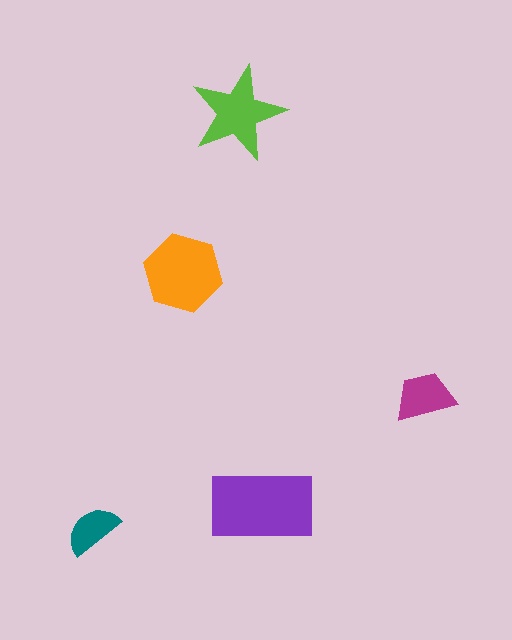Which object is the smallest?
The teal semicircle.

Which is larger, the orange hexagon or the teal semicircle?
The orange hexagon.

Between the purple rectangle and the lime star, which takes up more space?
The purple rectangle.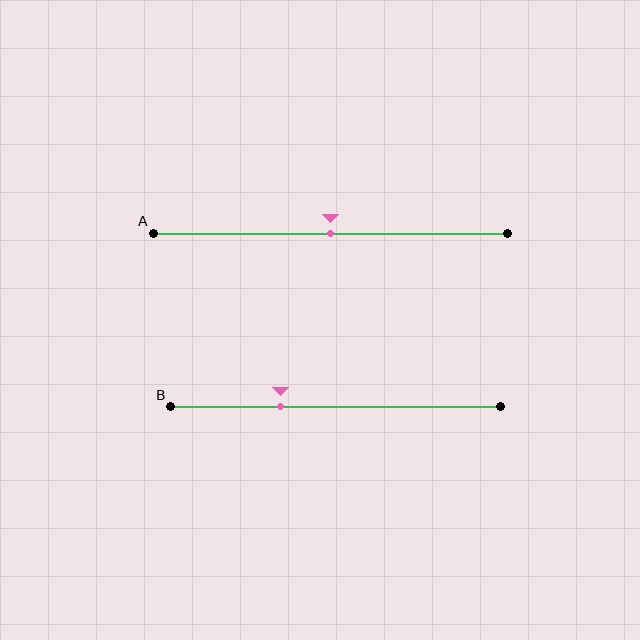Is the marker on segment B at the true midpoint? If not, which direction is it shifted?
No, the marker on segment B is shifted to the left by about 17% of the segment length.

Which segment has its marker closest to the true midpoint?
Segment A has its marker closest to the true midpoint.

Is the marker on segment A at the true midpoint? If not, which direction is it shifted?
Yes, the marker on segment A is at the true midpoint.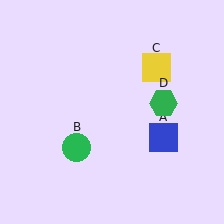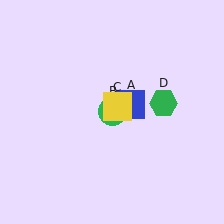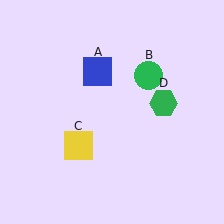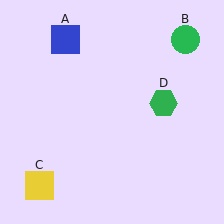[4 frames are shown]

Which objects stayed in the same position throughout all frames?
Green hexagon (object D) remained stationary.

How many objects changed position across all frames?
3 objects changed position: blue square (object A), green circle (object B), yellow square (object C).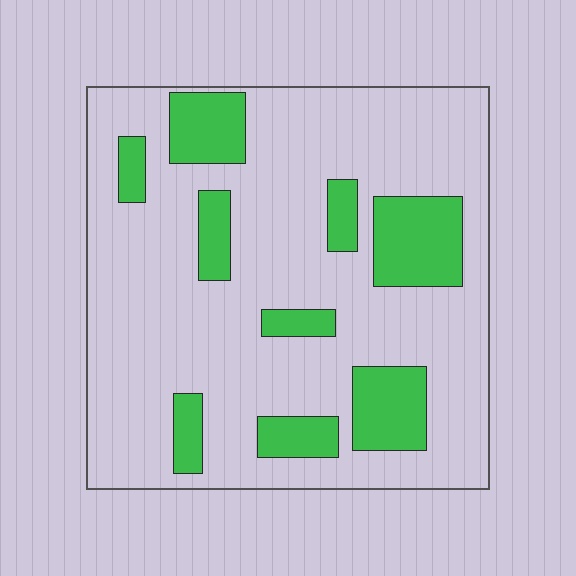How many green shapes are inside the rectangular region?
9.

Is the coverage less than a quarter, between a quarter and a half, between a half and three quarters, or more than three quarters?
Less than a quarter.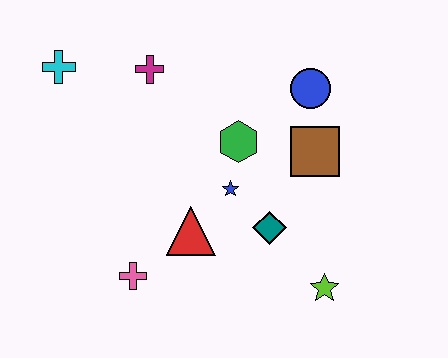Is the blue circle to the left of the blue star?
No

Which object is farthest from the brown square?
The cyan cross is farthest from the brown square.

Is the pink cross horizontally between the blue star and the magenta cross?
No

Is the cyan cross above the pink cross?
Yes